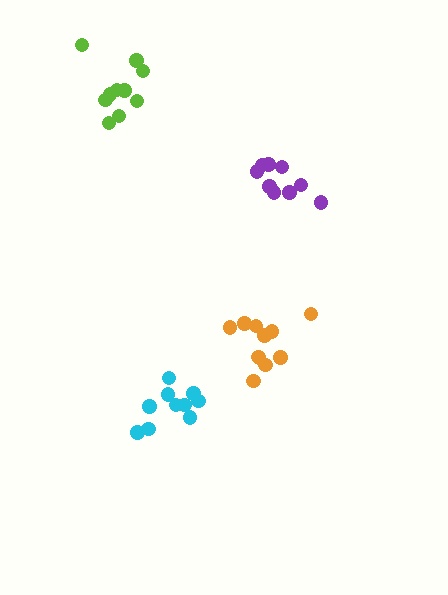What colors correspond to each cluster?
The clusters are colored: cyan, purple, lime, orange.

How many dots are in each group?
Group 1: 10 dots, Group 2: 9 dots, Group 3: 10 dots, Group 4: 11 dots (40 total).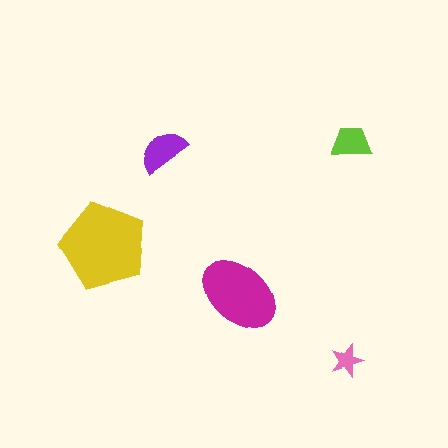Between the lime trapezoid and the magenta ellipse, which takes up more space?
The magenta ellipse.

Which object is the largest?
The yellow pentagon.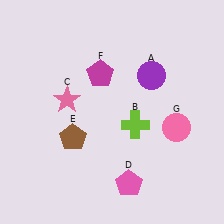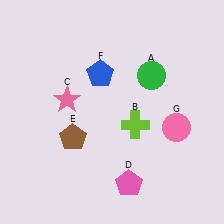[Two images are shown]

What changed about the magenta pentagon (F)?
In Image 1, F is magenta. In Image 2, it changed to blue.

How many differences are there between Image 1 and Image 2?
There are 2 differences between the two images.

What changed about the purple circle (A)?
In Image 1, A is purple. In Image 2, it changed to green.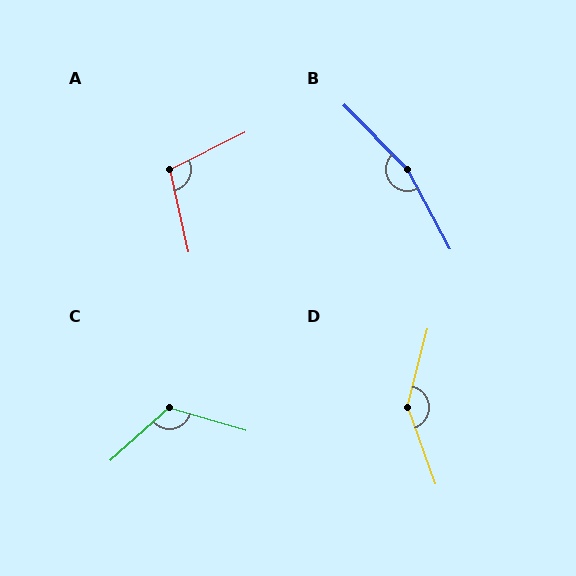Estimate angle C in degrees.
Approximately 121 degrees.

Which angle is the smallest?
A, at approximately 104 degrees.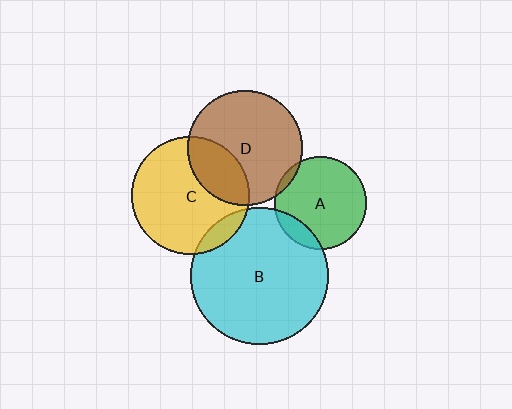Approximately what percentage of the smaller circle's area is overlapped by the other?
Approximately 5%.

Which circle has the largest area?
Circle B (cyan).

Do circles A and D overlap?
Yes.